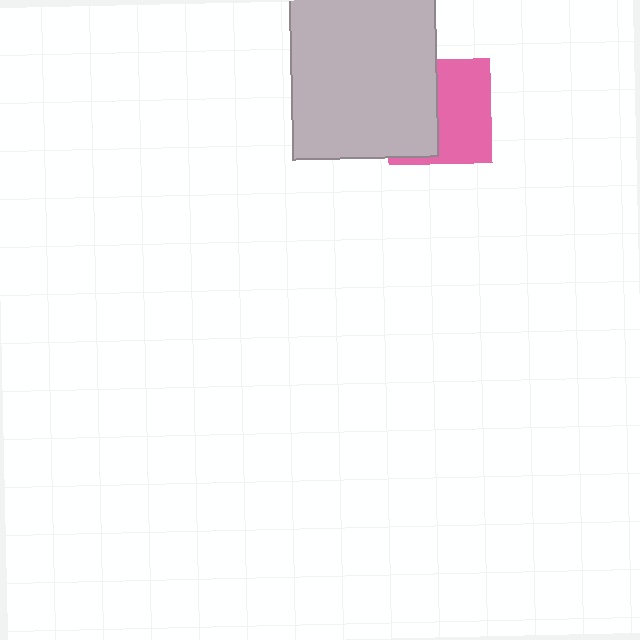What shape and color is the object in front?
The object in front is a light gray rectangle.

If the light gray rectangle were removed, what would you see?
You would see the complete pink square.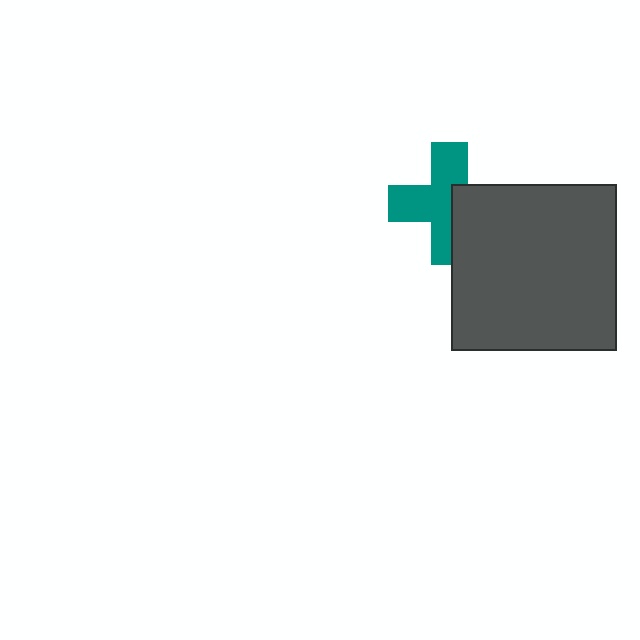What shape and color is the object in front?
The object in front is a dark gray square.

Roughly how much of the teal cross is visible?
About half of it is visible (roughly 62%).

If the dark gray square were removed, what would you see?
You would see the complete teal cross.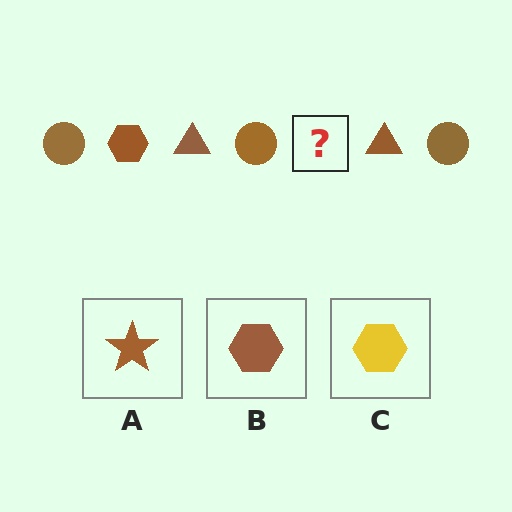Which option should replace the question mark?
Option B.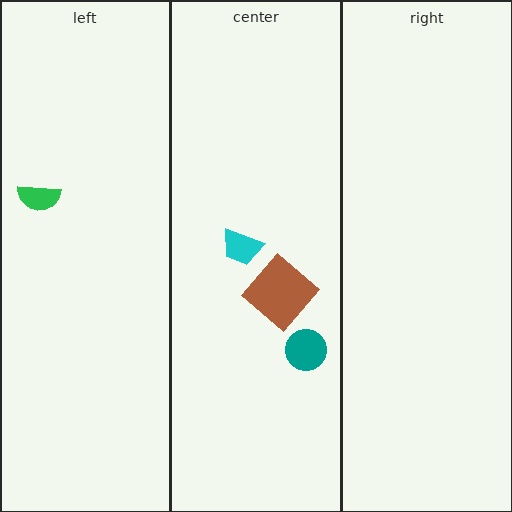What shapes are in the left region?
The green semicircle.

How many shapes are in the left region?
1.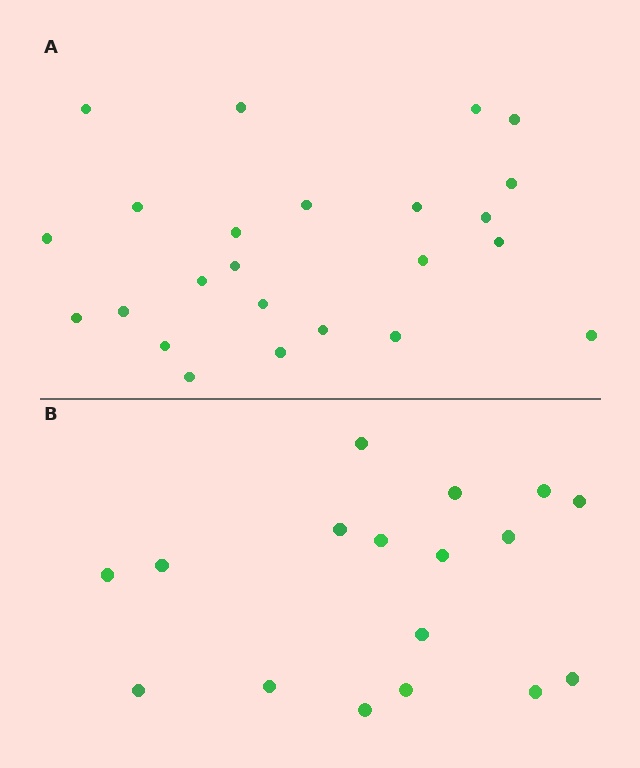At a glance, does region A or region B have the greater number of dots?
Region A (the top region) has more dots.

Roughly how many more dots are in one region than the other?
Region A has roughly 8 or so more dots than region B.